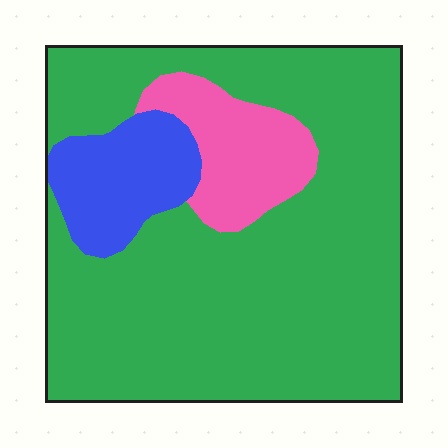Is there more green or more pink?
Green.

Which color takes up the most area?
Green, at roughly 75%.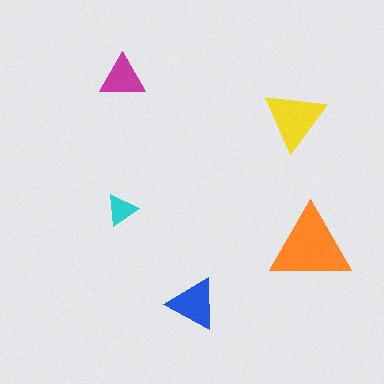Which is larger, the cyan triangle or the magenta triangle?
The magenta one.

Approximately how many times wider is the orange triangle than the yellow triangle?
About 1.5 times wider.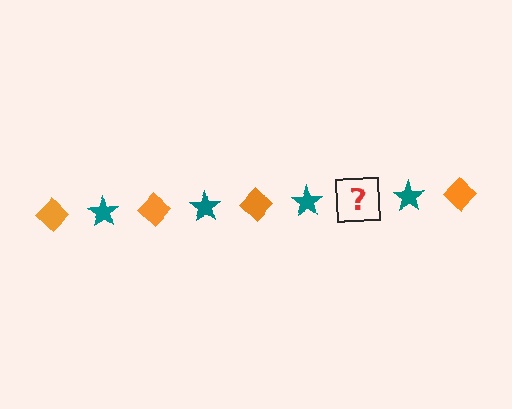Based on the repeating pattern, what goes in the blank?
The blank should be an orange diamond.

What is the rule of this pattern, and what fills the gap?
The rule is that the pattern alternates between orange diamond and teal star. The gap should be filled with an orange diamond.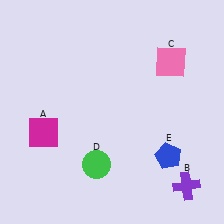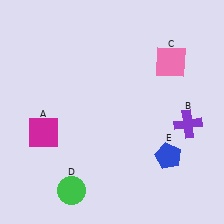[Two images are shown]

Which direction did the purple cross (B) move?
The purple cross (B) moved up.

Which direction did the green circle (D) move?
The green circle (D) moved down.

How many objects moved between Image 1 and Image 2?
2 objects moved between the two images.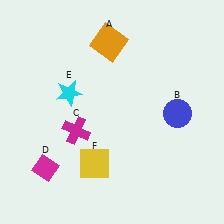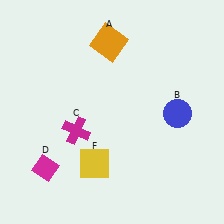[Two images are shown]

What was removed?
The cyan star (E) was removed in Image 2.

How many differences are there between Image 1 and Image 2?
There is 1 difference between the two images.